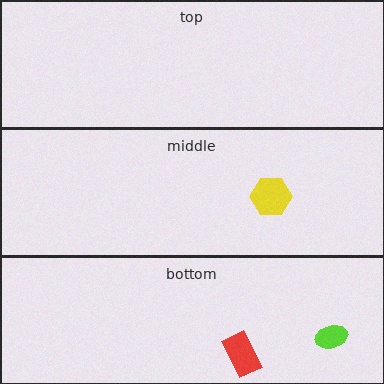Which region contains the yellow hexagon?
The middle region.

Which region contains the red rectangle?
The bottom region.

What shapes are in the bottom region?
The lime ellipse, the red rectangle.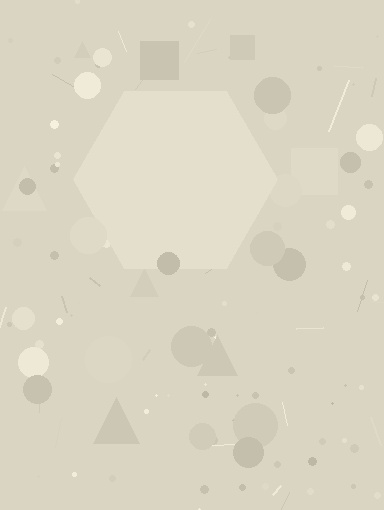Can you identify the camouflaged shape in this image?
The camouflaged shape is a hexagon.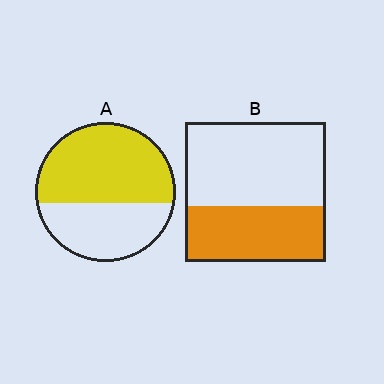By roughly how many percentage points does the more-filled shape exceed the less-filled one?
By roughly 20 percentage points (A over B).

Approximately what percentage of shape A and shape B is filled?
A is approximately 60% and B is approximately 40%.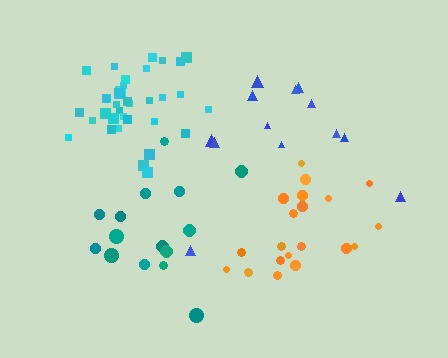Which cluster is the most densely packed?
Cyan.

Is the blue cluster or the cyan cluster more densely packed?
Cyan.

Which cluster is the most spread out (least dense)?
Blue.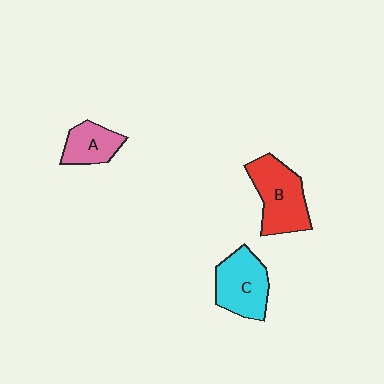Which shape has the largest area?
Shape B (red).